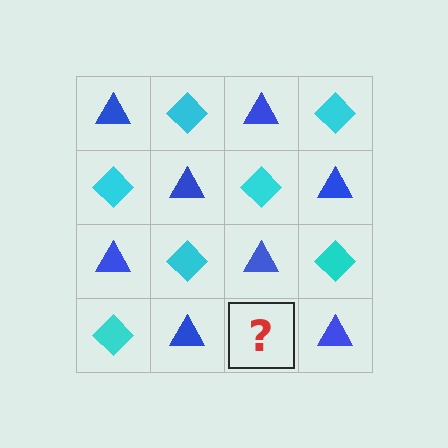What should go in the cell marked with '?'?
The missing cell should contain a cyan diamond.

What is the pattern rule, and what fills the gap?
The rule is that it alternates blue triangle and cyan diamond in a checkerboard pattern. The gap should be filled with a cyan diamond.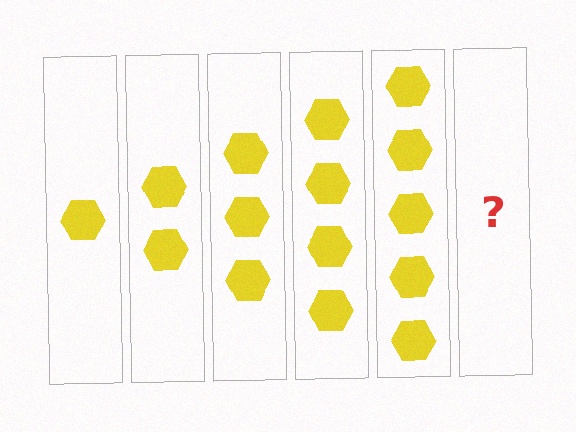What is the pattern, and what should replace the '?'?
The pattern is that each step adds one more hexagon. The '?' should be 6 hexagons.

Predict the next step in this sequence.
The next step is 6 hexagons.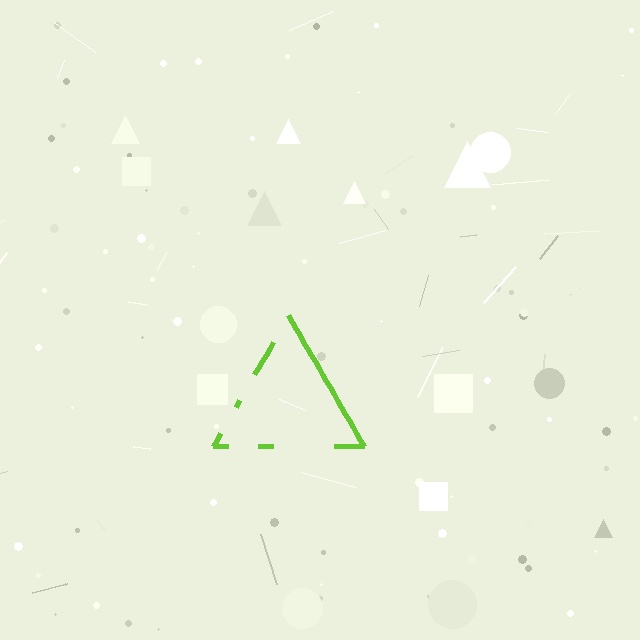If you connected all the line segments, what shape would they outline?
They would outline a triangle.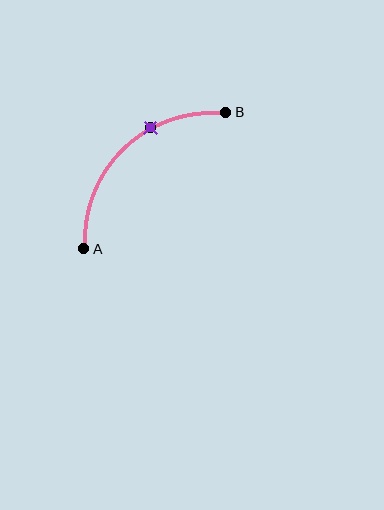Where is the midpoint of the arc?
The arc midpoint is the point on the curve farthest from the straight line joining A and B. It sits above and to the left of that line.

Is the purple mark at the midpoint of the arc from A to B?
No. The purple mark lies on the arc but is closer to endpoint B. The arc midpoint would be at the point on the curve equidistant along the arc from both A and B.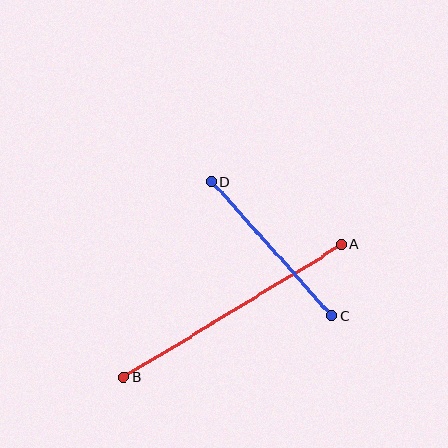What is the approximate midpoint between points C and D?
The midpoint is at approximately (272, 249) pixels.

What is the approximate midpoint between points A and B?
The midpoint is at approximately (233, 311) pixels.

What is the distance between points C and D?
The distance is approximately 180 pixels.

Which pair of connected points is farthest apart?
Points A and B are farthest apart.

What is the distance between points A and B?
The distance is approximately 255 pixels.